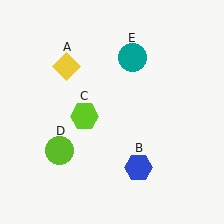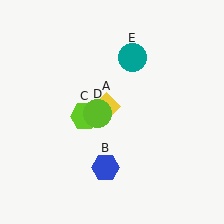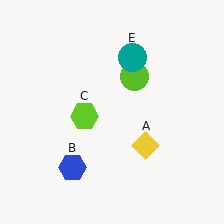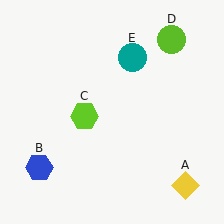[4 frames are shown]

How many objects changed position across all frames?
3 objects changed position: yellow diamond (object A), blue hexagon (object B), lime circle (object D).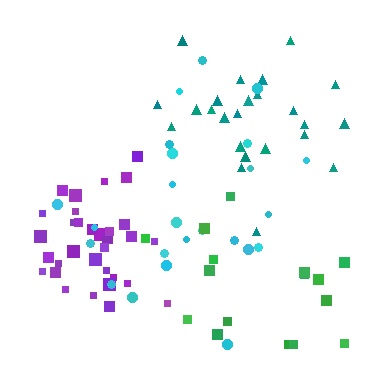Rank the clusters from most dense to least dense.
purple, teal, cyan, green.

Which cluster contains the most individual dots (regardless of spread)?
Purple (32).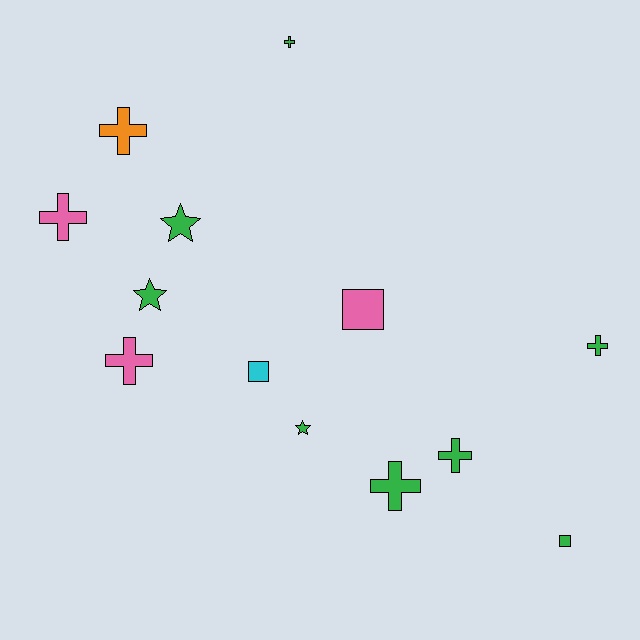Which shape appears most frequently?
Cross, with 7 objects.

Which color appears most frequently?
Green, with 8 objects.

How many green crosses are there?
There are 4 green crosses.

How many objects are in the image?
There are 13 objects.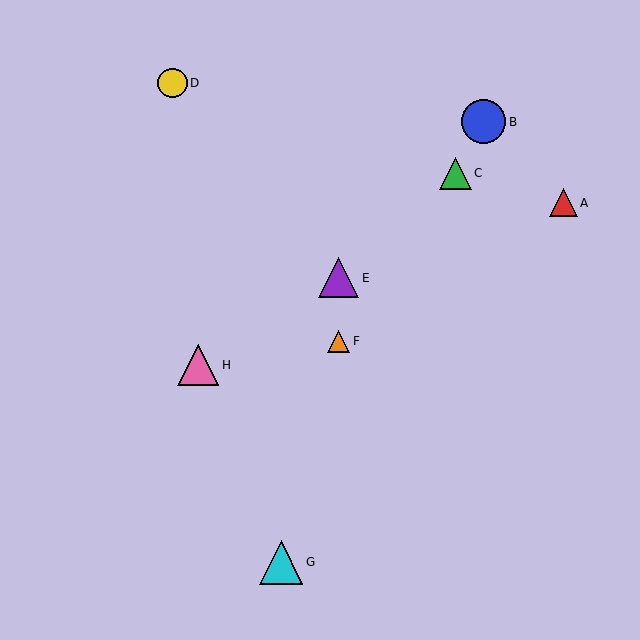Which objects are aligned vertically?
Objects E, F are aligned vertically.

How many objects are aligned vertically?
2 objects (E, F) are aligned vertically.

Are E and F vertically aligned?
Yes, both are at x≈339.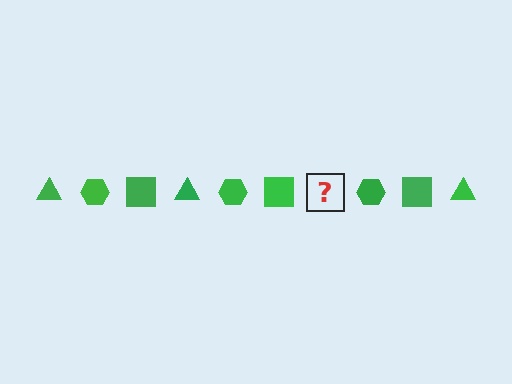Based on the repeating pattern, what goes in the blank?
The blank should be a green triangle.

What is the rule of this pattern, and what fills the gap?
The rule is that the pattern cycles through triangle, hexagon, square shapes in green. The gap should be filled with a green triangle.